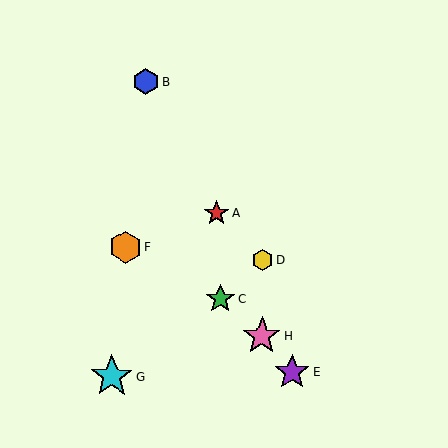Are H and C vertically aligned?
No, H is at x≈262 and C is at x≈220.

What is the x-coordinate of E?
Object E is at x≈292.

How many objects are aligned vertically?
2 objects (D, H) are aligned vertically.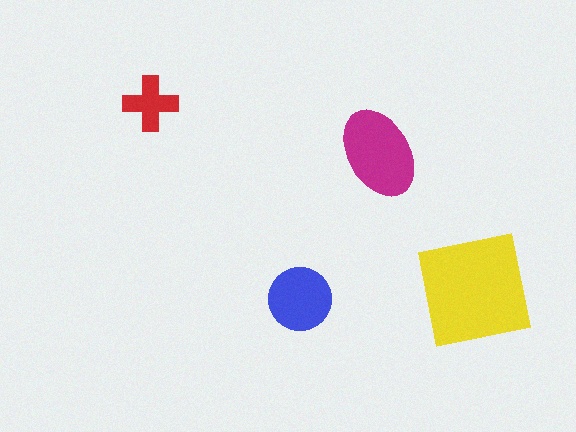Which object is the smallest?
The red cross.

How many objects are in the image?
There are 4 objects in the image.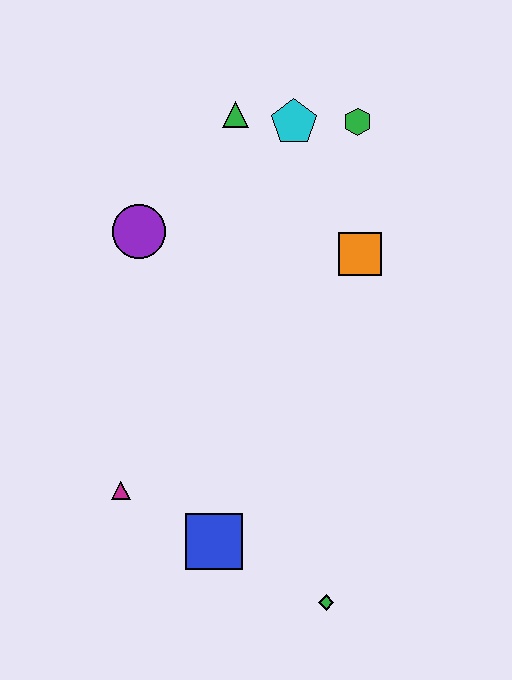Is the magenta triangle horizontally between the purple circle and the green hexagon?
No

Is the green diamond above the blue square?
No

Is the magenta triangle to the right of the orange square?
No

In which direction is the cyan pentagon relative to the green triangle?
The cyan pentagon is to the right of the green triangle.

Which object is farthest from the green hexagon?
The green diamond is farthest from the green hexagon.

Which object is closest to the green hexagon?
The cyan pentagon is closest to the green hexagon.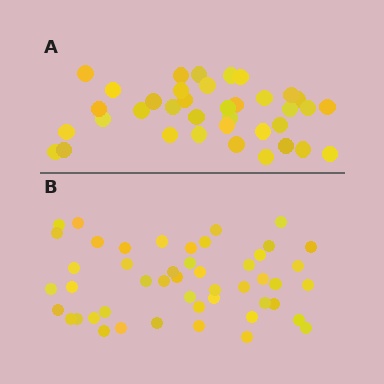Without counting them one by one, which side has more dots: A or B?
Region B (the bottom region) has more dots.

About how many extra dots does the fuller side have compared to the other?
Region B has roughly 12 or so more dots than region A.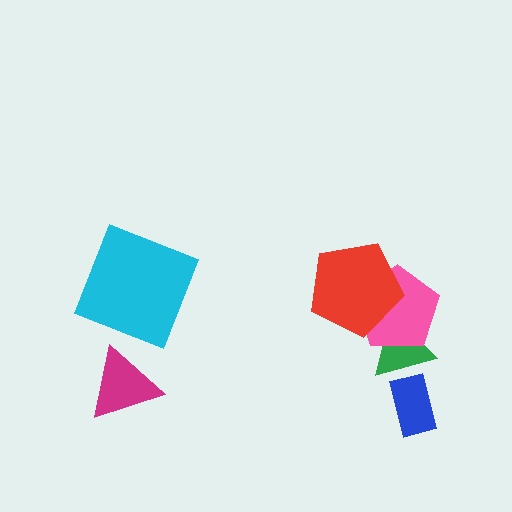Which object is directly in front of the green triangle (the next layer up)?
The pink pentagon is directly in front of the green triangle.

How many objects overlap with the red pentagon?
2 objects overlap with the red pentagon.